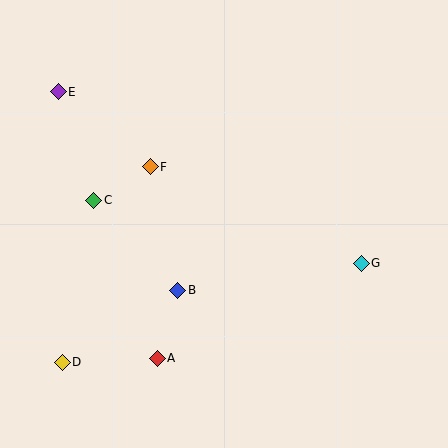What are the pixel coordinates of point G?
Point G is at (361, 263).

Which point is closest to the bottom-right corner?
Point G is closest to the bottom-right corner.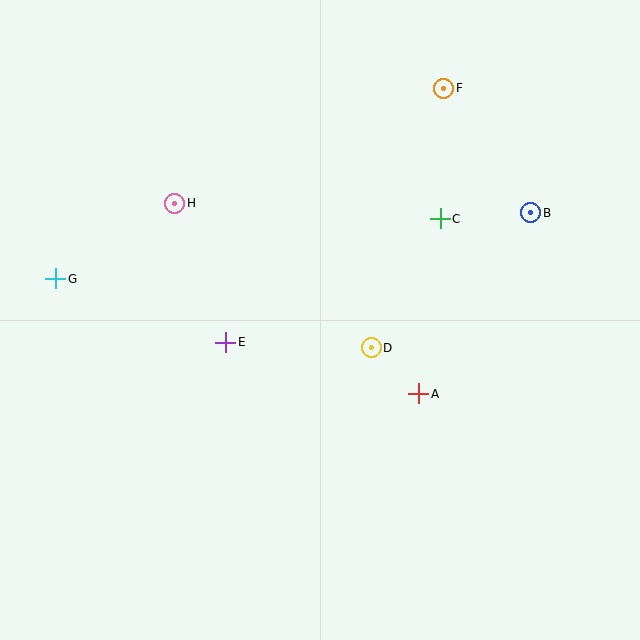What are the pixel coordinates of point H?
Point H is at (175, 203).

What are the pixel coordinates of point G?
Point G is at (56, 279).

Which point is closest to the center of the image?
Point D at (371, 348) is closest to the center.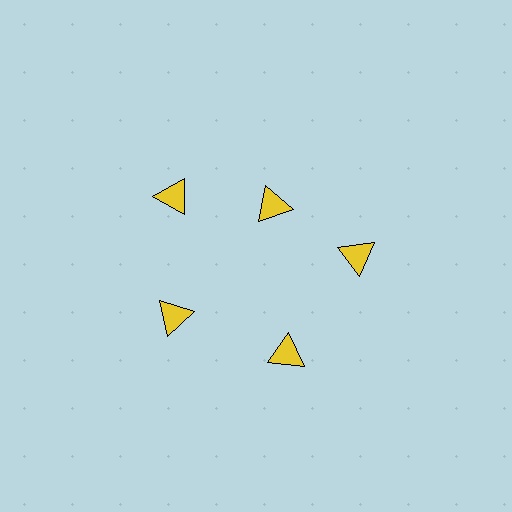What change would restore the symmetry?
The symmetry would be restored by moving it outward, back onto the ring so that all 5 triangles sit at equal angles and equal distance from the center.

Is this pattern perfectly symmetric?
No. The 5 yellow triangles are arranged in a ring, but one element near the 1 o'clock position is pulled inward toward the center, breaking the 5-fold rotational symmetry.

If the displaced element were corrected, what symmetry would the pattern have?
It would have 5-fold rotational symmetry — the pattern would map onto itself every 72 degrees.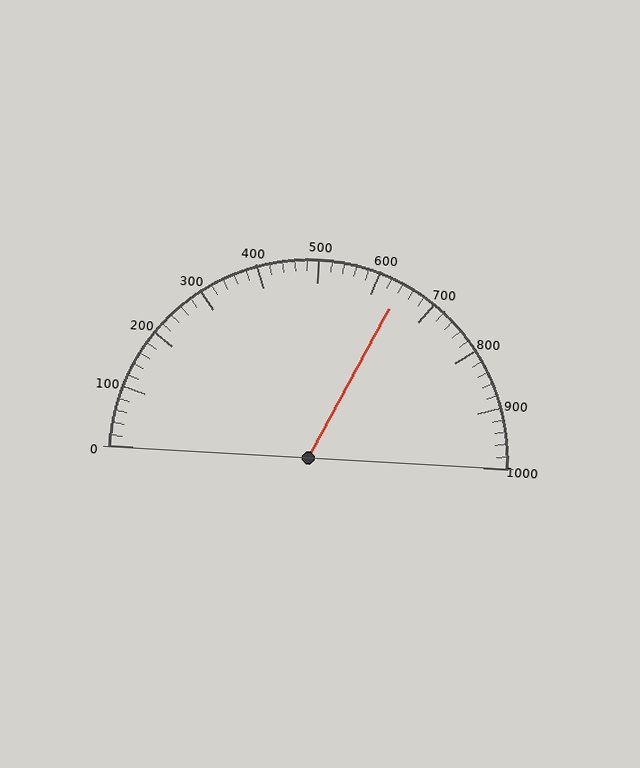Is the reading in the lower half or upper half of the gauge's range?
The reading is in the upper half of the range (0 to 1000).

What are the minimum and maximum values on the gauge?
The gauge ranges from 0 to 1000.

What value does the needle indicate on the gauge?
The needle indicates approximately 640.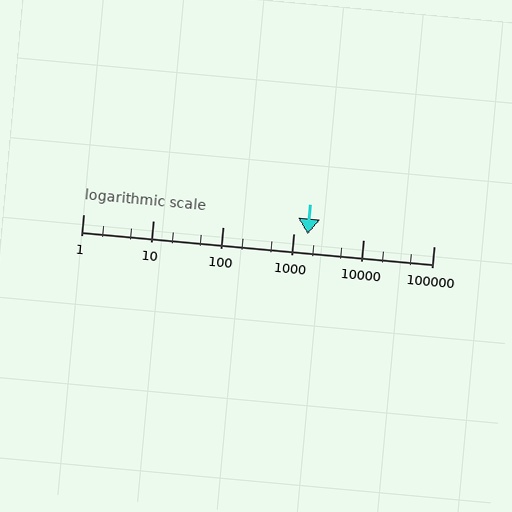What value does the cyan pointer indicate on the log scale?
The pointer indicates approximately 1600.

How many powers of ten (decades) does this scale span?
The scale spans 5 decades, from 1 to 100000.